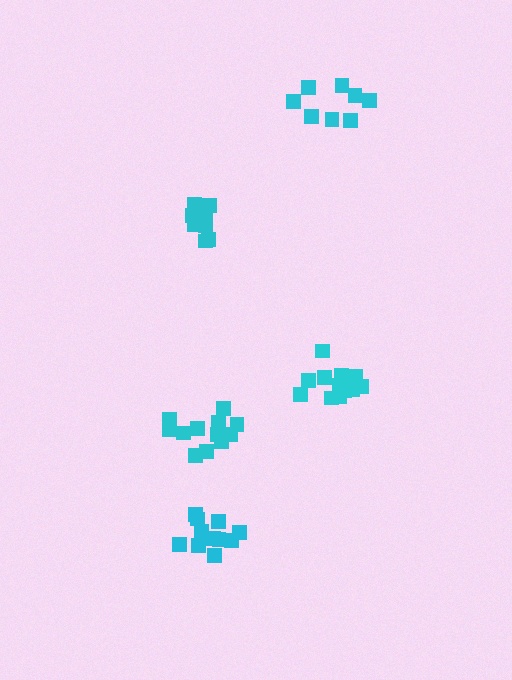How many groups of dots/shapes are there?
There are 5 groups.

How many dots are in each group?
Group 1: 11 dots, Group 2: 12 dots, Group 3: 8 dots, Group 4: 14 dots, Group 5: 8 dots (53 total).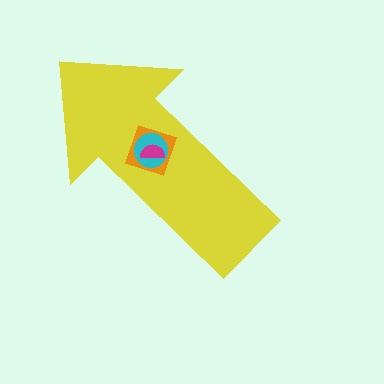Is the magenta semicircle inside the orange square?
Yes.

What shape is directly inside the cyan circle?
The magenta semicircle.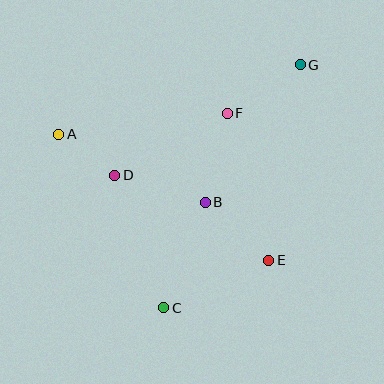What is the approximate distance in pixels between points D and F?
The distance between D and F is approximately 129 pixels.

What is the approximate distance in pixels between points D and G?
The distance between D and G is approximately 216 pixels.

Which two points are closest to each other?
Points A and D are closest to each other.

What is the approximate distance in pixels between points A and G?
The distance between A and G is approximately 251 pixels.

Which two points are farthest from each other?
Points C and G are farthest from each other.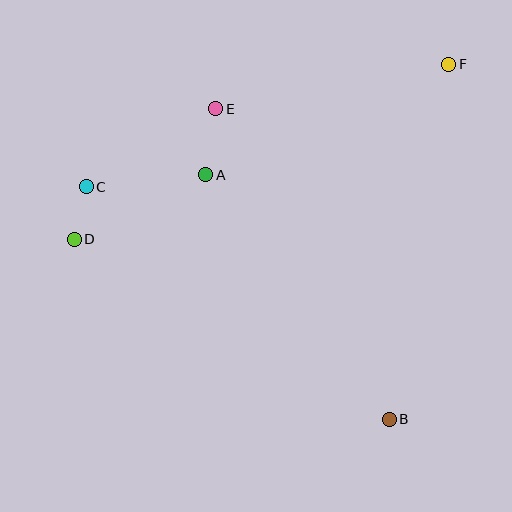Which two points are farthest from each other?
Points D and F are farthest from each other.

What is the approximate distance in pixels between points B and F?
The distance between B and F is approximately 360 pixels.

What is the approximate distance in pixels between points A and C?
The distance between A and C is approximately 120 pixels.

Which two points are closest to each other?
Points C and D are closest to each other.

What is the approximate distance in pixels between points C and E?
The distance between C and E is approximately 151 pixels.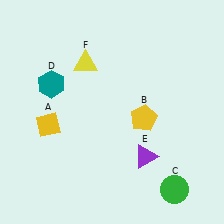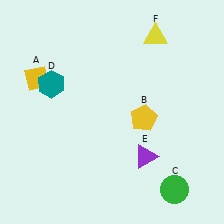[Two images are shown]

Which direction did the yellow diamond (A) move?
The yellow diamond (A) moved up.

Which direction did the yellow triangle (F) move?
The yellow triangle (F) moved right.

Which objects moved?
The objects that moved are: the yellow diamond (A), the yellow triangle (F).